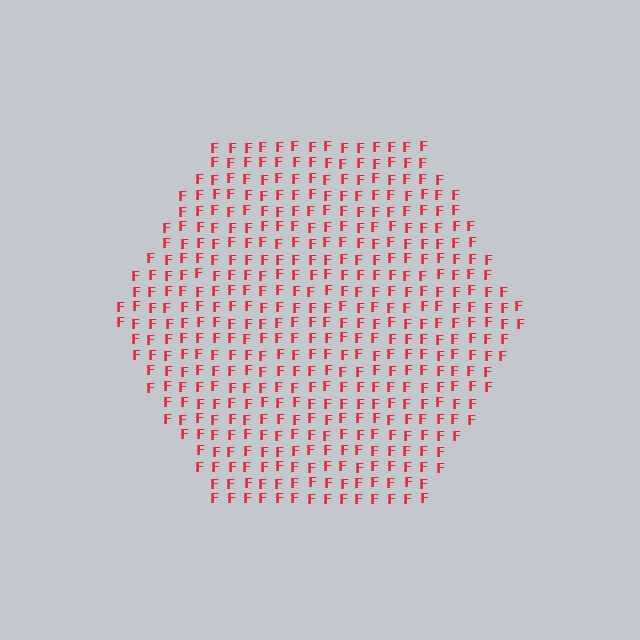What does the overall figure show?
The overall figure shows a hexagon.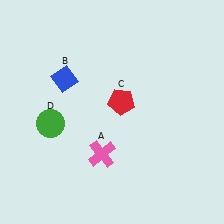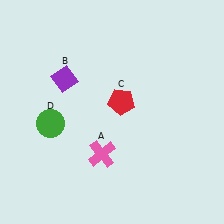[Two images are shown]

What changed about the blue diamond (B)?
In Image 1, B is blue. In Image 2, it changed to purple.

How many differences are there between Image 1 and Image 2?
There is 1 difference between the two images.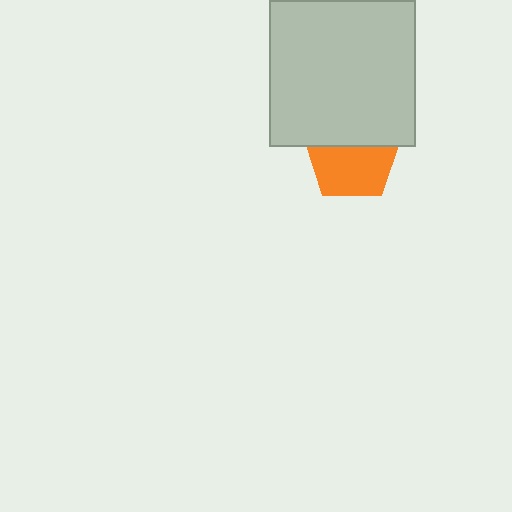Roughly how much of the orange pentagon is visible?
About half of it is visible (roughly 60%).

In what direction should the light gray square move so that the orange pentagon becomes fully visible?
The light gray square should move up. That is the shortest direction to clear the overlap and leave the orange pentagon fully visible.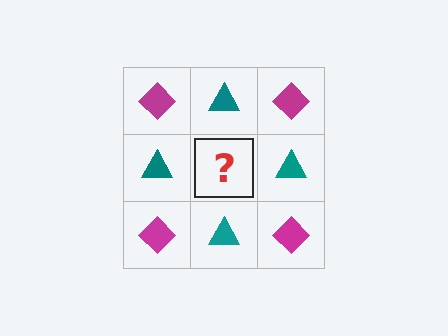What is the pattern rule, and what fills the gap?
The rule is that it alternates magenta diamond and teal triangle in a checkerboard pattern. The gap should be filled with a magenta diamond.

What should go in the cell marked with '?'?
The missing cell should contain a magenta diamond.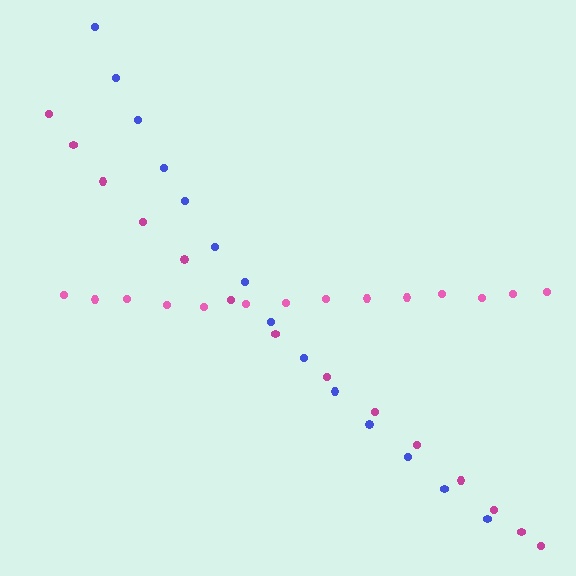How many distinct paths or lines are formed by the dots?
There are 3 distinct paths.